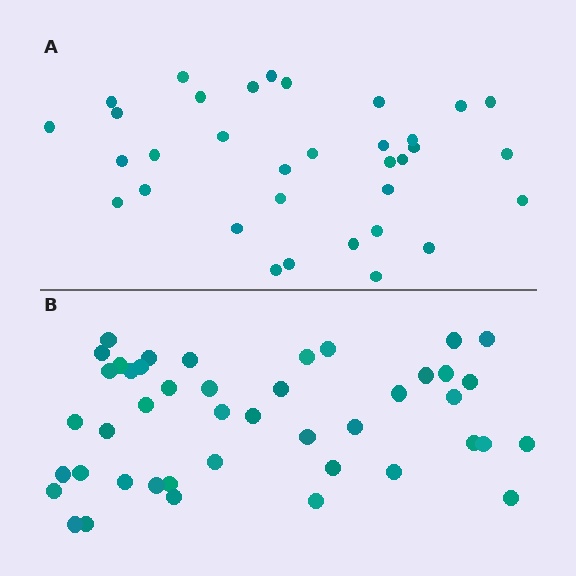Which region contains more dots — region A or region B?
Region B (the bottom region) has more dots.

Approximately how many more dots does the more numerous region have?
Region B has roughly 10 or so more dots than region A.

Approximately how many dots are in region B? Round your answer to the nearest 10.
About 40 dots. (The exact count is 44, which rounds to 40.)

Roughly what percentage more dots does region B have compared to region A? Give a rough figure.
About 30% more.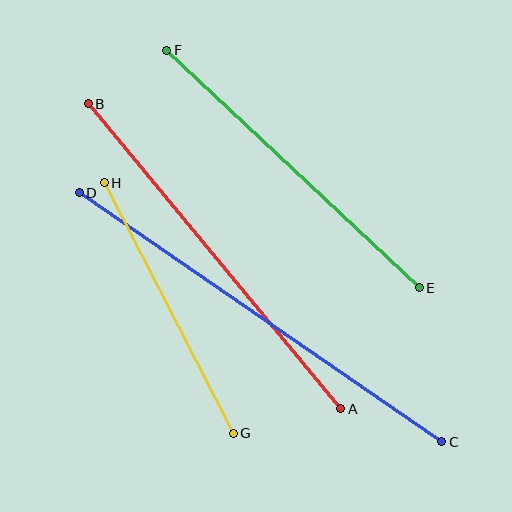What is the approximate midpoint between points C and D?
The midpoint is at approximately (261, 317) pixels.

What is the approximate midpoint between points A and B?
The midpoint is at approximately (214, 256) pixels.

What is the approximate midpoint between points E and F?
The midpoint is at approximately (293, 169) pixels.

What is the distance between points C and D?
The distance is approximately 440 pixels.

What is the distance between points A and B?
The distance is approximately 396 pixels.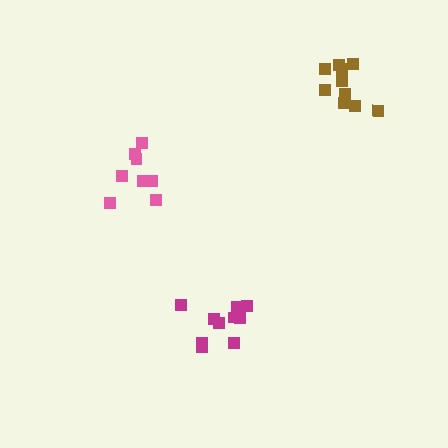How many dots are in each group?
Group 1: 8 dots, Group 2: 10 dots, Group 3: 10 dots (28 total).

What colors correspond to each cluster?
The clusters are colored: pink, magenta, brown.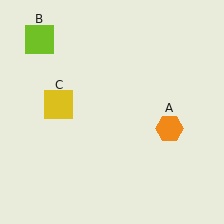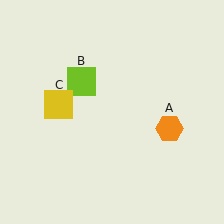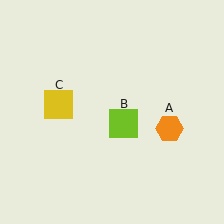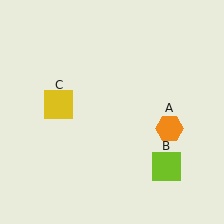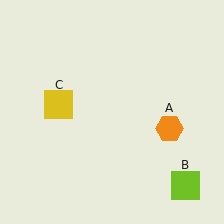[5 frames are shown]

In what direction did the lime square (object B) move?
The lime square (object B) moved down and to the right.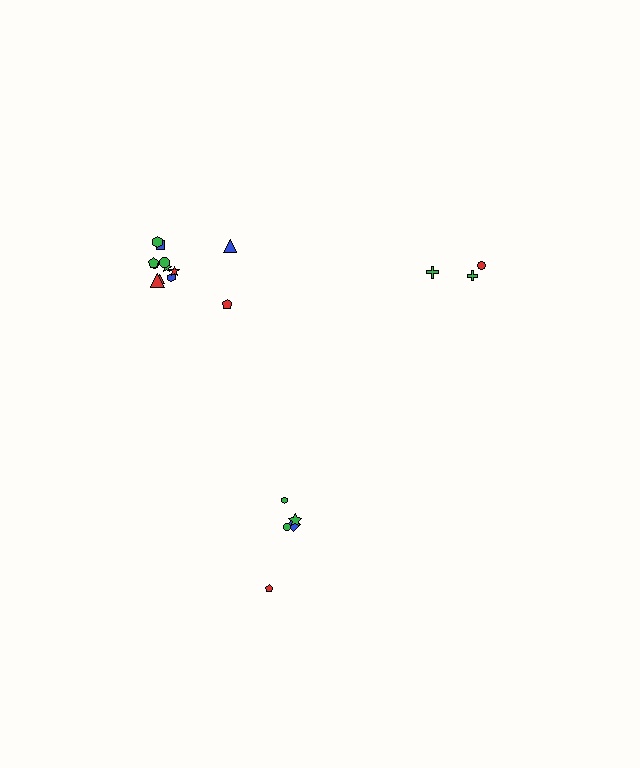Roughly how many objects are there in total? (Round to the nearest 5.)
Roughly 20 objects in total.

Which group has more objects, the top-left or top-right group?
The top-left group.